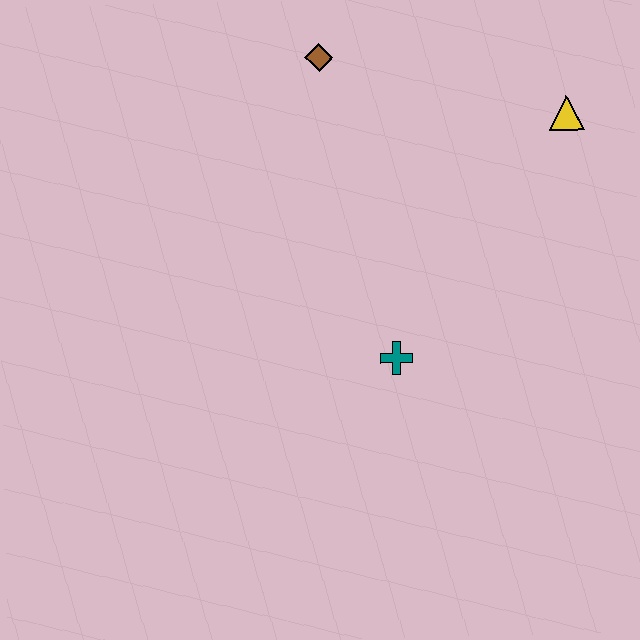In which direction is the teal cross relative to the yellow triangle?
The teal cross is below the yellow triangle.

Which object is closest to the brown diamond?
The yellow triangle is closest to the brown diamond.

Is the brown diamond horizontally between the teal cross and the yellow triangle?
No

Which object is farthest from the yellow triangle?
The teal cross is farthest from the yellow triangle.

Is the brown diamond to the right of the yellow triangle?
No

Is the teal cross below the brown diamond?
Yes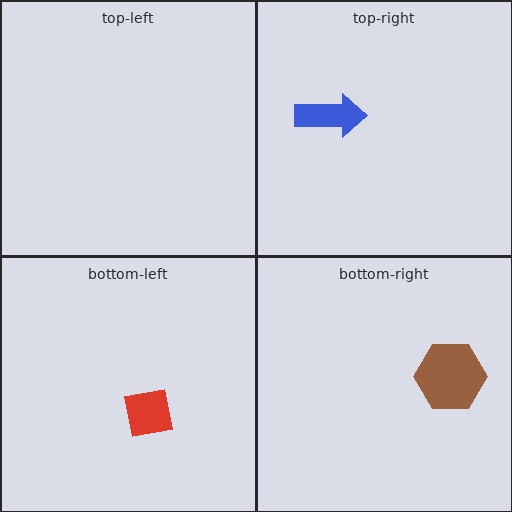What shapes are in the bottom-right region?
The brown hexagon.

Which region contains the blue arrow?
The top-right region.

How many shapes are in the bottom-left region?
1.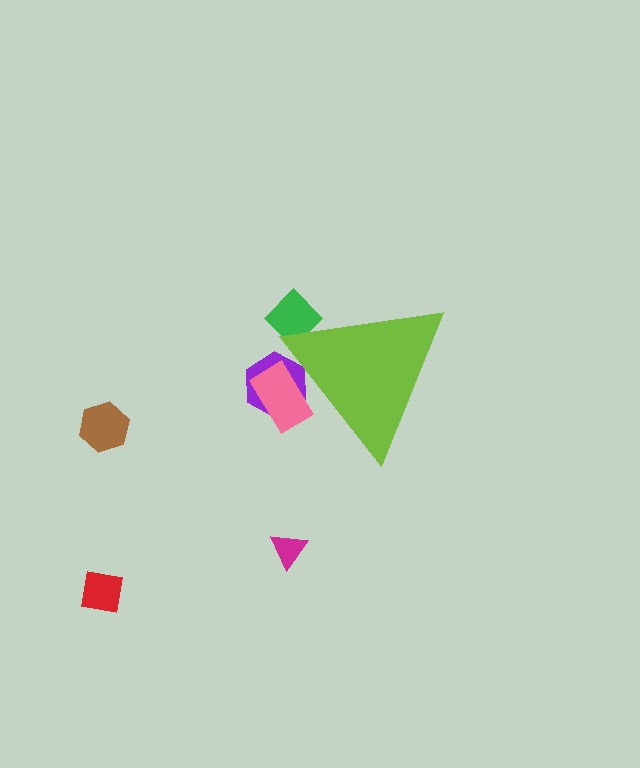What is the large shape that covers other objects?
A lime triangle.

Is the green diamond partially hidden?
Yes, the green diamond is partially hidden behind the lime triangle.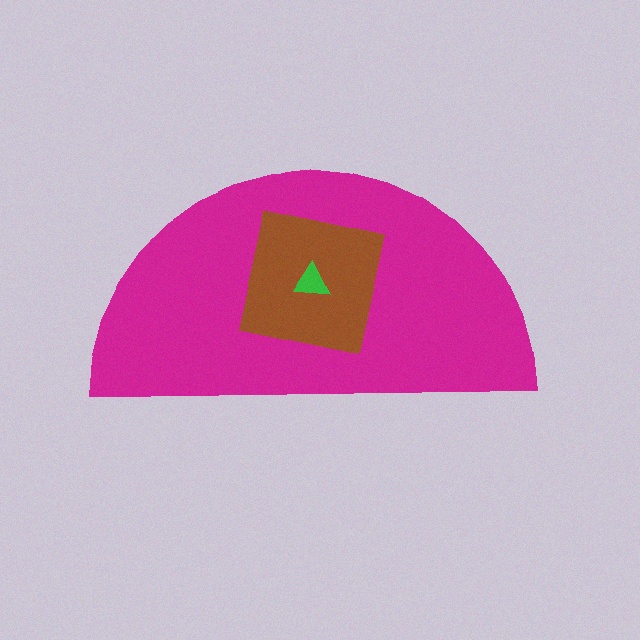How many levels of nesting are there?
3.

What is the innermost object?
The green triangle.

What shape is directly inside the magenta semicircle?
The brown square.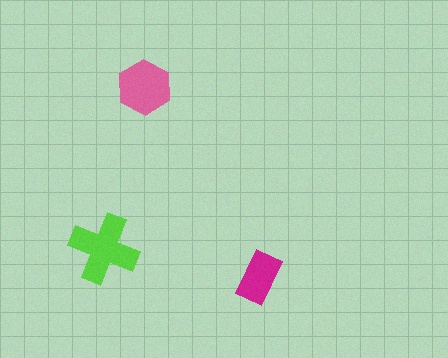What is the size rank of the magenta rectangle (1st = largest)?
3rd.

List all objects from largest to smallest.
The lime cross, the pink hexagon, the magenta rectangle.